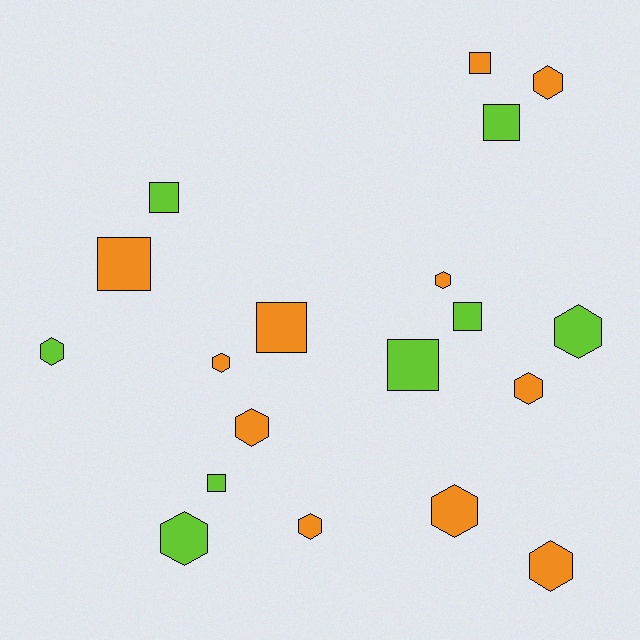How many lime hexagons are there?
There are 3 lime hexagons.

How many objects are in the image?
There are 19 objects.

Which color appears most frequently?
Orange, with 11 objects.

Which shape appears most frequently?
Hexagon, with 11 objects.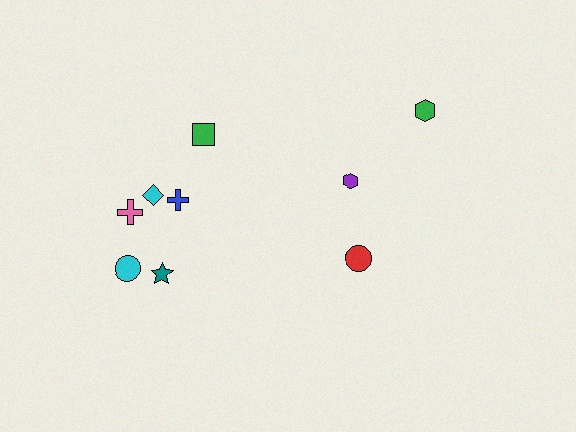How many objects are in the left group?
There are 6 objects.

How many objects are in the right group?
There are 3 objects.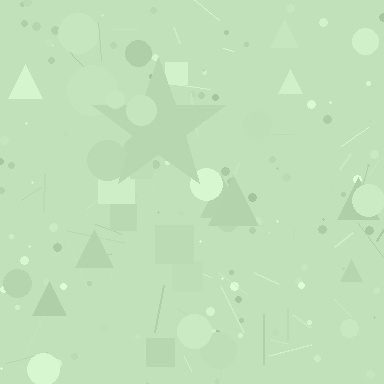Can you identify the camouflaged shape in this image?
The camouflaged shape is a star.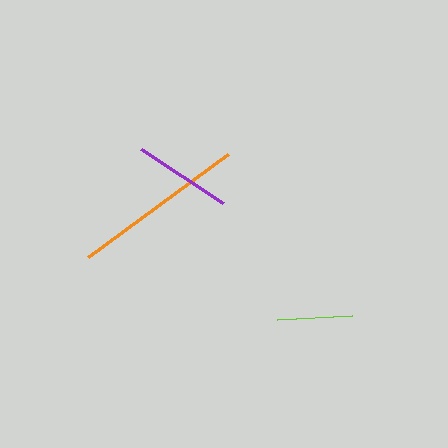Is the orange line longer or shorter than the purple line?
The orange line is longer than the purple line.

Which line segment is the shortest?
The lime line is the shortest at approximately 76 pixels.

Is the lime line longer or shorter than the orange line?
The orange line is longer than the lime line.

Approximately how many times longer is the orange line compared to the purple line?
The orange line is approximately 1.8 times the length of the purple line.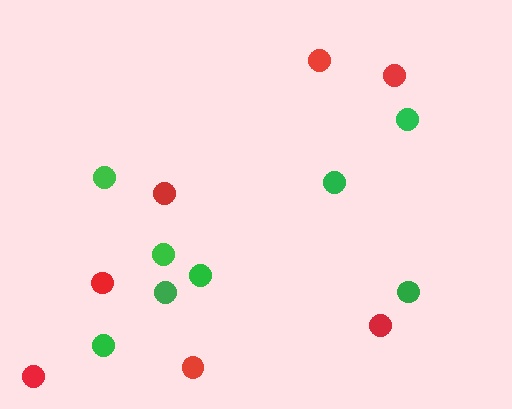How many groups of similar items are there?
There are 2 groups: one group of red circles (7) and one group of green circles (8).